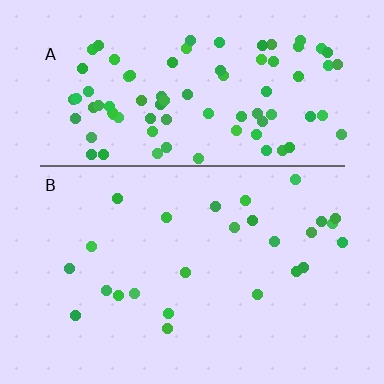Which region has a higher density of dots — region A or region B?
A (the top).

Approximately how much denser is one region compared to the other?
Approximately 3.5× — region A over region B.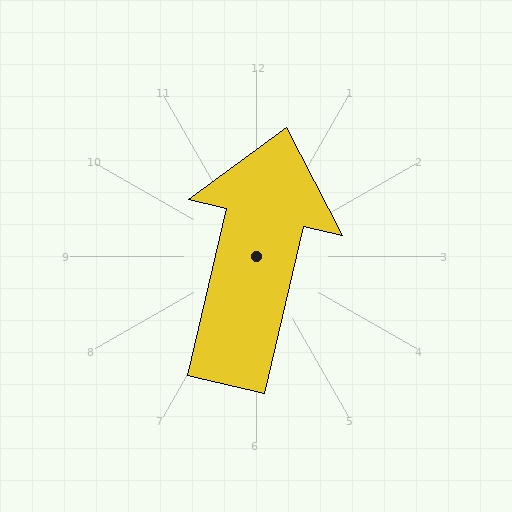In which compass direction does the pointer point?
North.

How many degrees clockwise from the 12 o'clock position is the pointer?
Approximately 13 degrees.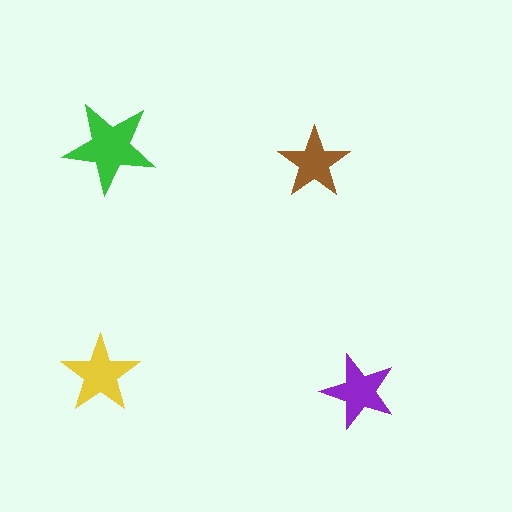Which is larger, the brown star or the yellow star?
The yellow one.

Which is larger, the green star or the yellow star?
The green one.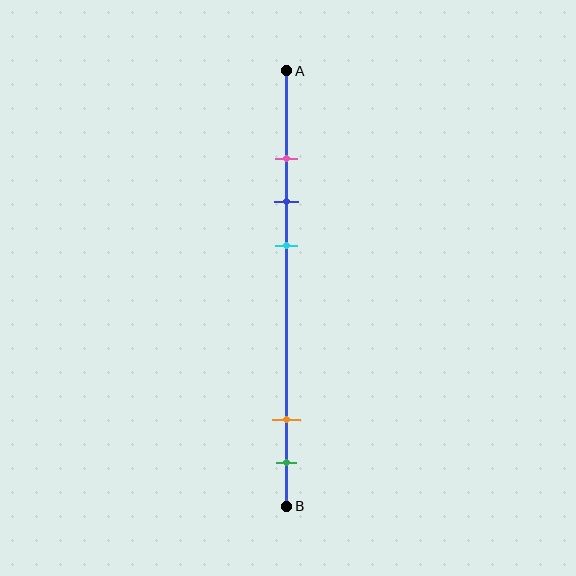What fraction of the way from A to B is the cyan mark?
The cyan mark is approximately 40% (0.4) of the way from A to B.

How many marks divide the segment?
There are 5 marks dividing the segment.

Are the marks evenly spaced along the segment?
No, the marks are not evenly spaced.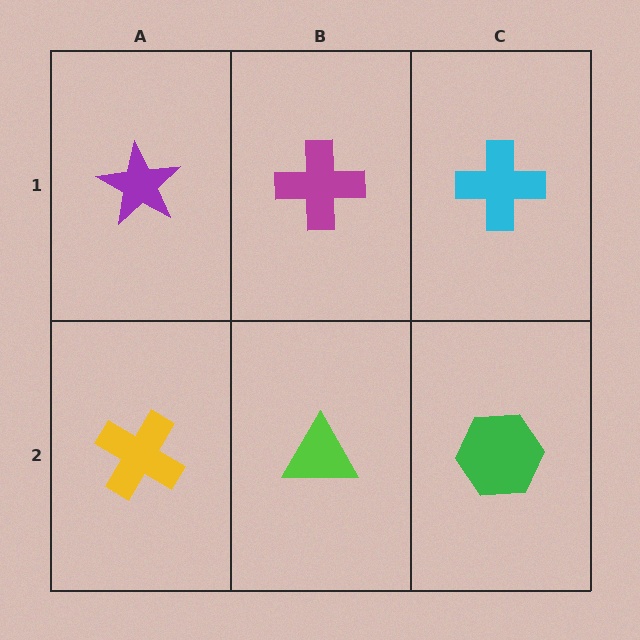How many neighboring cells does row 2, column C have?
2.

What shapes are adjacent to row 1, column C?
A green hexagon (row 2, column C), a magenta cross (row 1, column B).